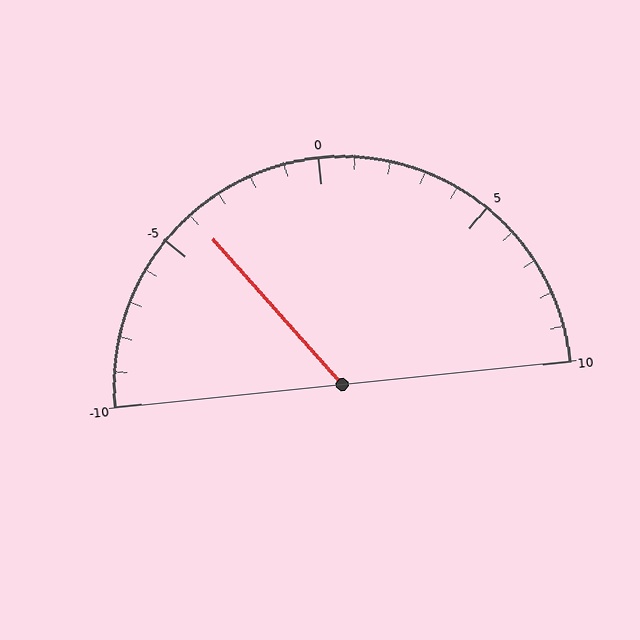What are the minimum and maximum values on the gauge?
The gauge ranges from -10 to 10.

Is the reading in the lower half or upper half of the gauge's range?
The reading is in the lower half of the range (-10 to 10).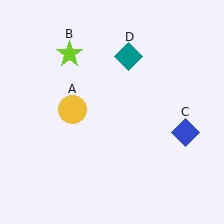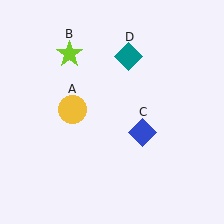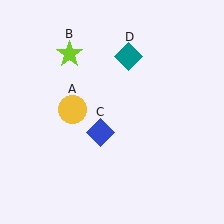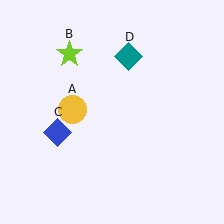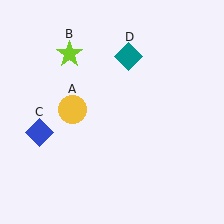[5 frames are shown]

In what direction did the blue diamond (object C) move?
The blue diamond (object C) moved left.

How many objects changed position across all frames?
1 object changed position: blue diamond (object C).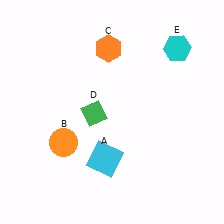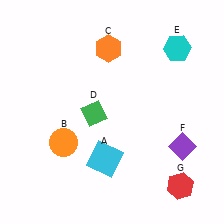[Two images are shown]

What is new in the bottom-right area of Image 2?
A purple diamond (F) was added in the bottom-right area of Image 2.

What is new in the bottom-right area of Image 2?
A red hexagon (G) was added in the bottom-right area of Image 2.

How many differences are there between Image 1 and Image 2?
There are 2 differences between the two images.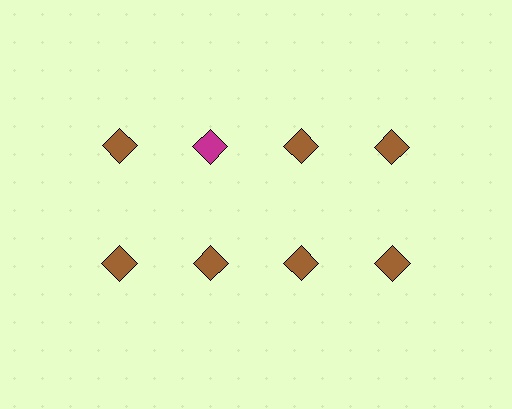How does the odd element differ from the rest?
It has a different color: magenta instead of brown.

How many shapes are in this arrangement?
There are 8 shapes arranged in a grid pattern.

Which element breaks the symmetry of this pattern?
The magenta diamond in the top row, second from left column breaks the symmetry. All other shapes are brown diamonds.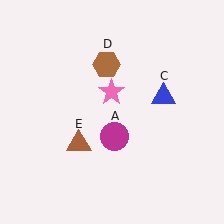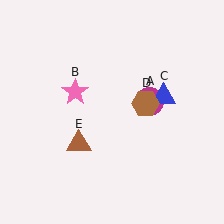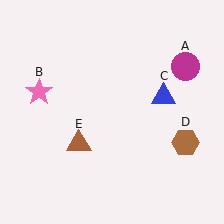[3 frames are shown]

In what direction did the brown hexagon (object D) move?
The brown hexagon (object D) moved down and to the right.